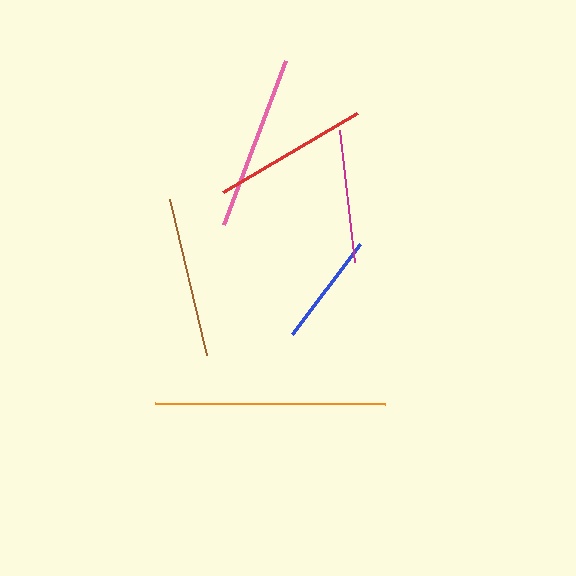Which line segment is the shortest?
The blue line is the shortest at approximately 113 pixels.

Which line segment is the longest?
The orange line is the longest at approximately 230 pixels.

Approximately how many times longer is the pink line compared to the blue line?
The pink line is approximately 1.5 times the length of the blue line.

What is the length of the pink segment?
The pink segment is approximately 175 pixels long.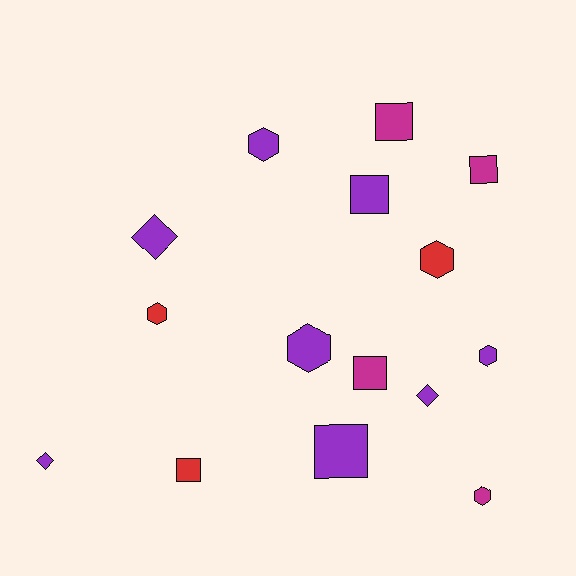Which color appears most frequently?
Purple, with 8 objects.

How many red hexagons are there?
There are 2 red hexagons.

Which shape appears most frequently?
Square, with 6 objects.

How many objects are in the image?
There are 15 objects.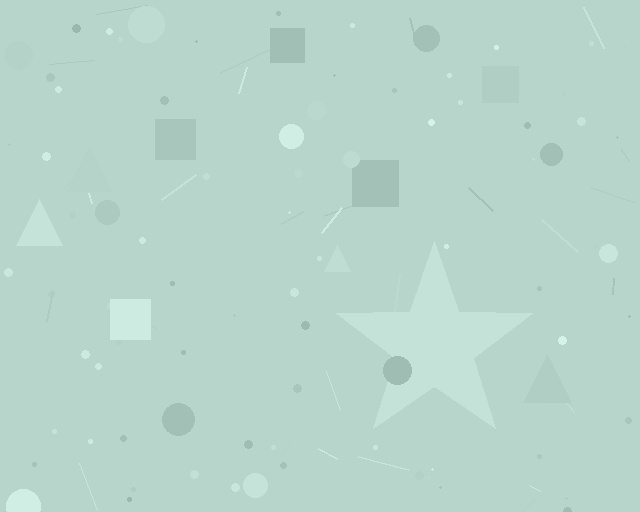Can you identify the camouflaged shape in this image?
The camouflaged shape is a star.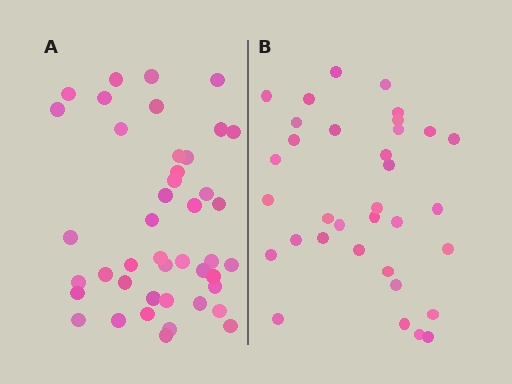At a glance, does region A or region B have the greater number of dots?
Region A (the left region) has more dots.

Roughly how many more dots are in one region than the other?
Region A has roughly 8 or so more dots than region B.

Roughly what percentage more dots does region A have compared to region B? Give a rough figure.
About 25% more.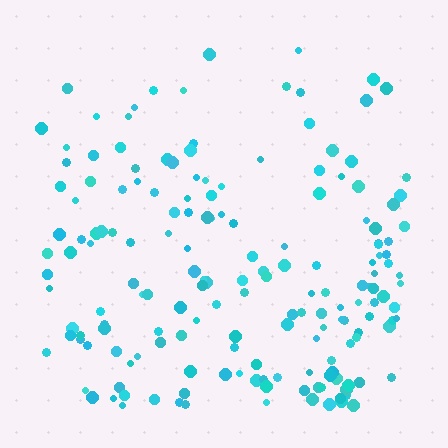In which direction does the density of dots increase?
From top to bottom, with the bottom side densest.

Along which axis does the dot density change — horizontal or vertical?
Vertical.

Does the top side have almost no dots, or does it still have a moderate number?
Still a moderate number, just noticeably fewer than the bottom.